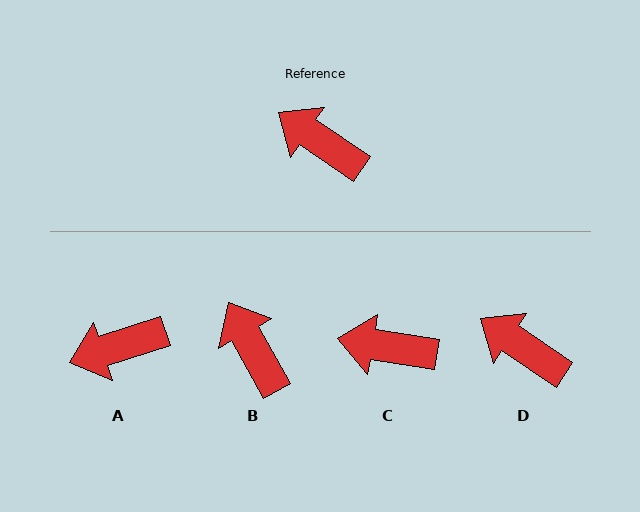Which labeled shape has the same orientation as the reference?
D.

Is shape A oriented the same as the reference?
No, it is off by about 52 degrees.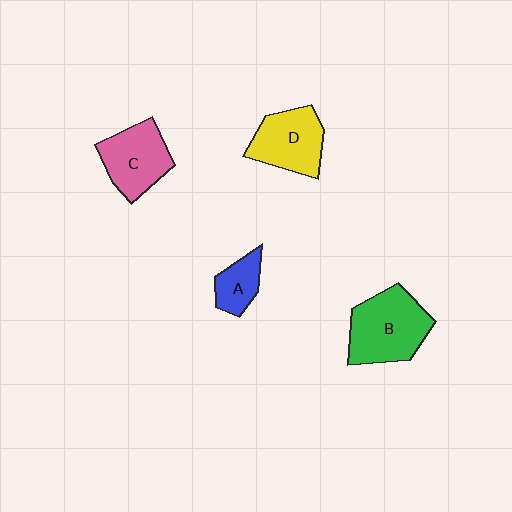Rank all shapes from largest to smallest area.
From largest to smallest: B (green), D (yellow), C (pink), A (blue).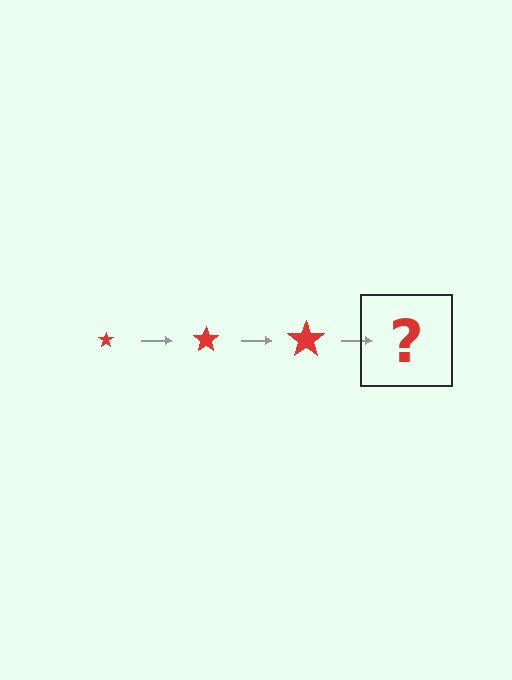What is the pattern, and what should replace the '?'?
The pattern is that the star gets progressively larger each step. The '?' should be a red star, larger than the previous one.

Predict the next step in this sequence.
The next step is a red star, larger than the previous one.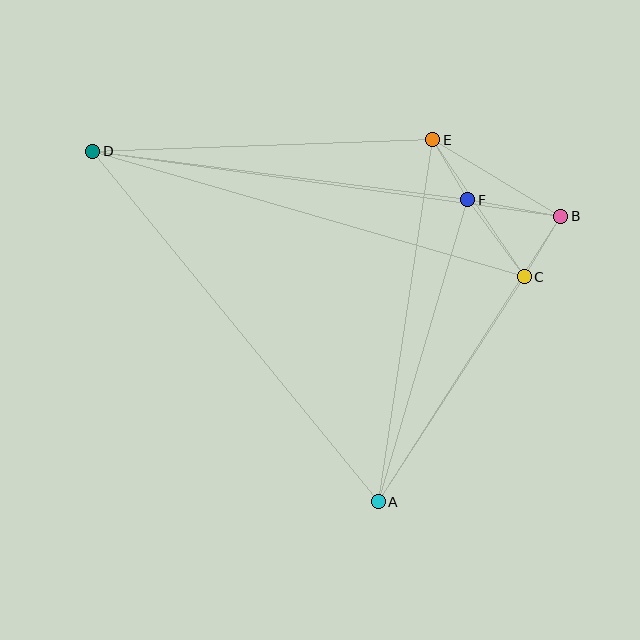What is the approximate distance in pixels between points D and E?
The distance between D and E is approximately 341 pixels.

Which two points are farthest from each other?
Points B and D are farthest from each other.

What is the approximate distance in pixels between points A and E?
The distance between A and E is approximately 366 pixels.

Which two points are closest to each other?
Points E and F are closest to each other.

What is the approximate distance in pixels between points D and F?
The distance between D and F is approximately 378 pixels.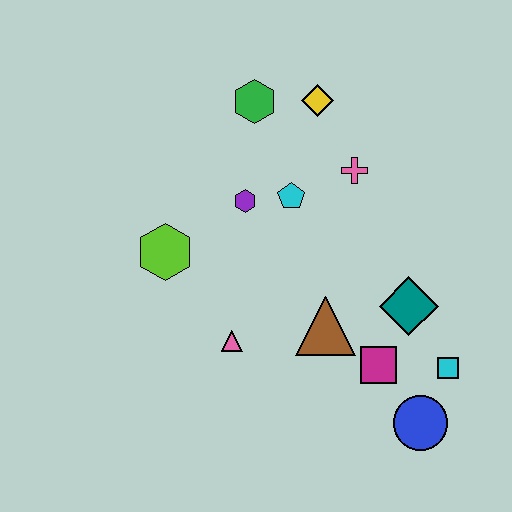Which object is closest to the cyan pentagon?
The purple hexagon is closest to the cyan pentagon.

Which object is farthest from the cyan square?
The green hexagon is farthest from the cyan square.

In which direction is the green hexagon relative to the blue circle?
The green hexagon is above the blue circle.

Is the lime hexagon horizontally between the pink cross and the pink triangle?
No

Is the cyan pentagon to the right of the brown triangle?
No